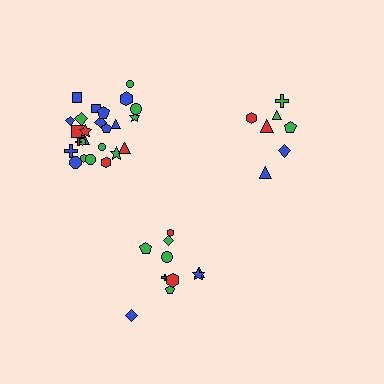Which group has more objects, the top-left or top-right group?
The top-left group.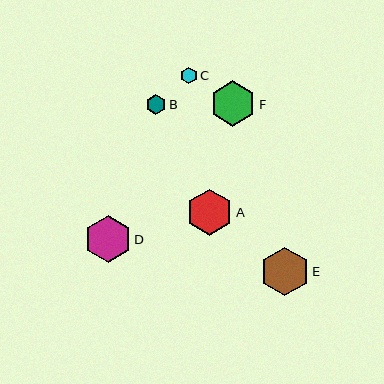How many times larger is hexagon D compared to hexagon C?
Hexagon D is approximately 2.8 times the size of hexagon C.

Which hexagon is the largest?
Hexagon E is the largest with a size of approximately 49 pixels.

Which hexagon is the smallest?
Hexagon C is the smallest with a size of approximately 17 pixels.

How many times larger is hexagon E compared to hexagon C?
Hexagon E is approximately 2.9 times the size of hexagon C.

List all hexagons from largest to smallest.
From largest to smallest: E, D, A, F, B, C.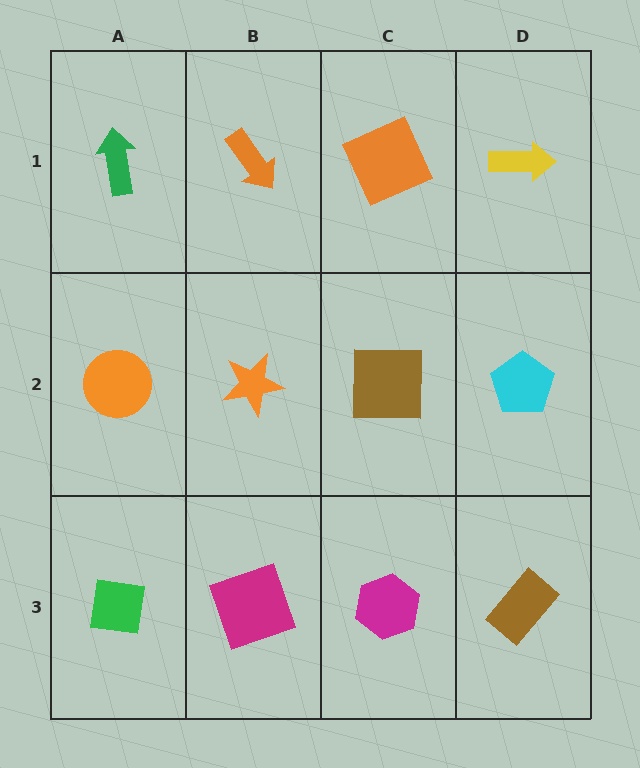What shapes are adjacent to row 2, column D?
A yellow arrow (row 1, column D), a brown rectangle (row 3, column D), a brown square (row 2, column C).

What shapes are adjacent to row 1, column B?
An orange star (row 2, column B), a green arrow (row 1, column A), an orange square (row 1, column C).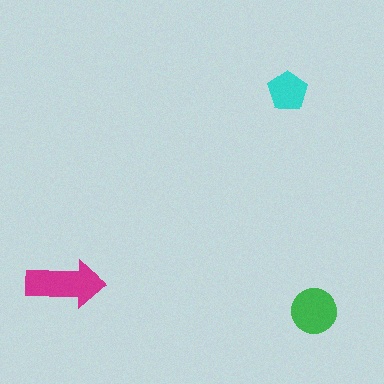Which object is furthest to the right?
The green circle is rightmost.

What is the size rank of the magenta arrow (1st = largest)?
1st.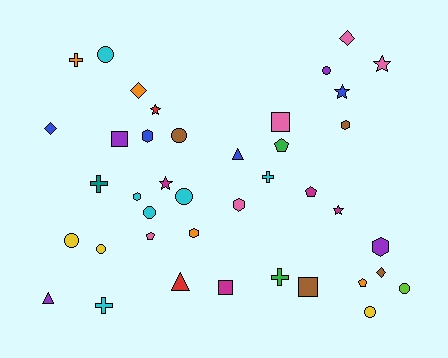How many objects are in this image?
There are 40 objects.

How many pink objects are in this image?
There are 5 pink objects.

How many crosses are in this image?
There are 5 crosses.